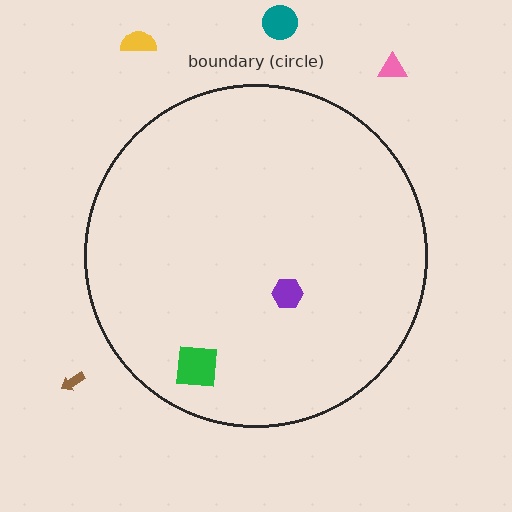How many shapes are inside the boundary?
2 inside, 4 outside.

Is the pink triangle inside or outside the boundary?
Outside.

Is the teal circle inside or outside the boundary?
Outside.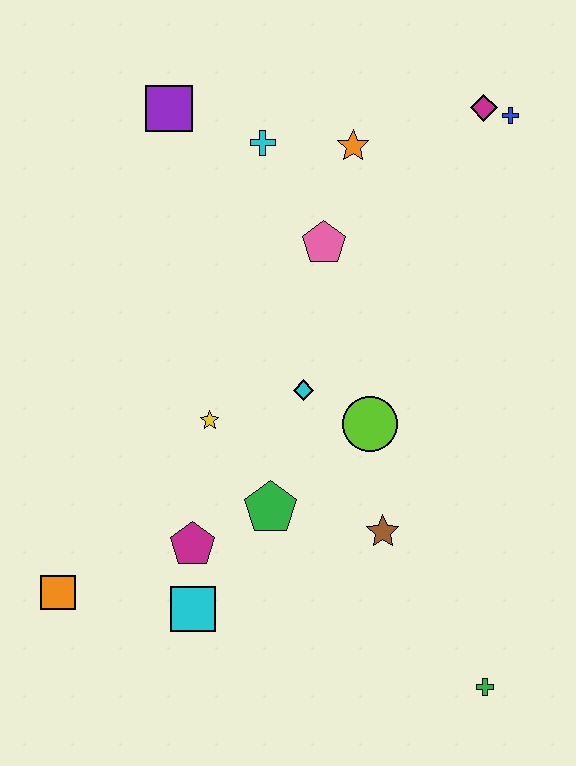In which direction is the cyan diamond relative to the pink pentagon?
The cyan diamond is below the pink pentagon.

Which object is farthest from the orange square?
The blue cross is farthest from the orange square.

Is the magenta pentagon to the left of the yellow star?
Yes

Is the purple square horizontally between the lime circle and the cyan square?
No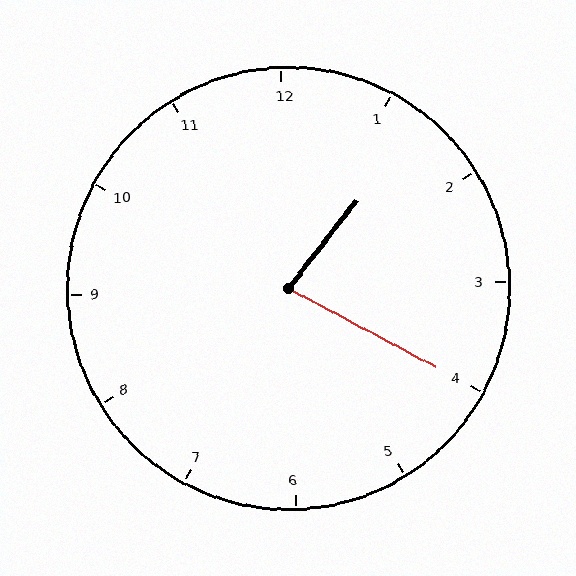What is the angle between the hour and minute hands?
Approximately 80 degrees.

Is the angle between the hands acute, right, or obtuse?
It is acute.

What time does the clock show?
1:20.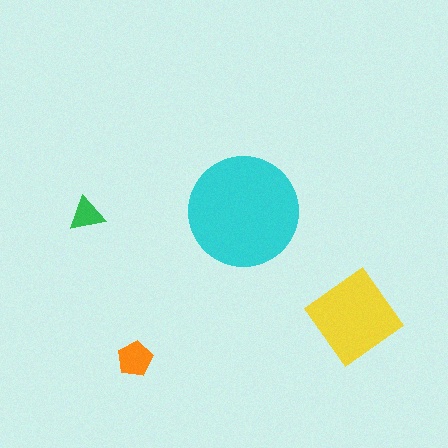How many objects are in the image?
There are 4 objects in the image.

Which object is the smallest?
The green triangle.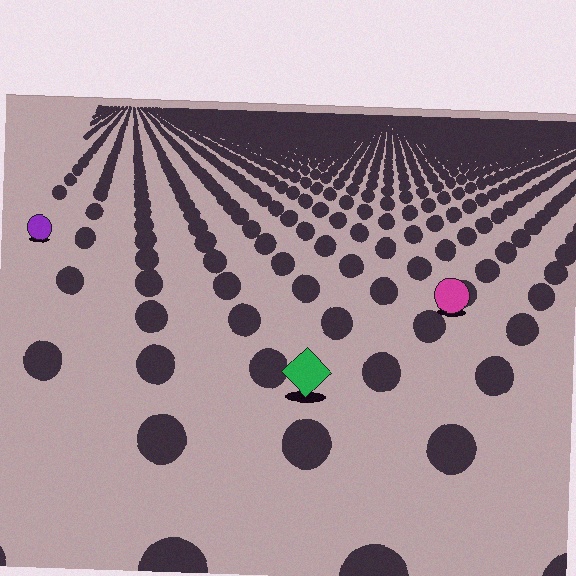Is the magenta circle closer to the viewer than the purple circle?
Yes. The magenta circle is closer — you can tell from the texture gradient: the ground texture is coarser near it.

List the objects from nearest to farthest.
From nearest to farthest: the green diamond, the magenta circle, the purple circle.